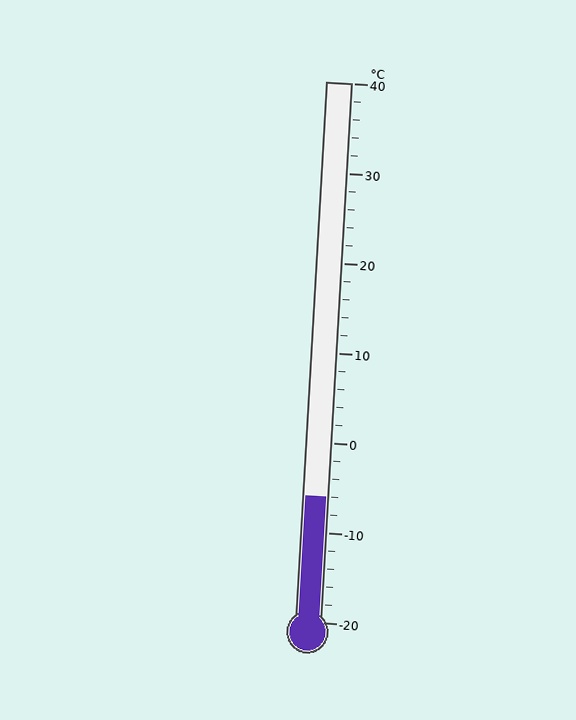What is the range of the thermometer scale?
The thermometer scale ranges from -20°C to 40°C.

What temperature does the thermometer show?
The thermometer shows approximately -6°C.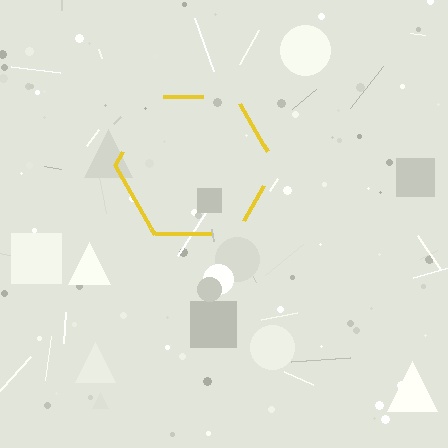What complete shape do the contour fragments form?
The contour fragments form a hexagon.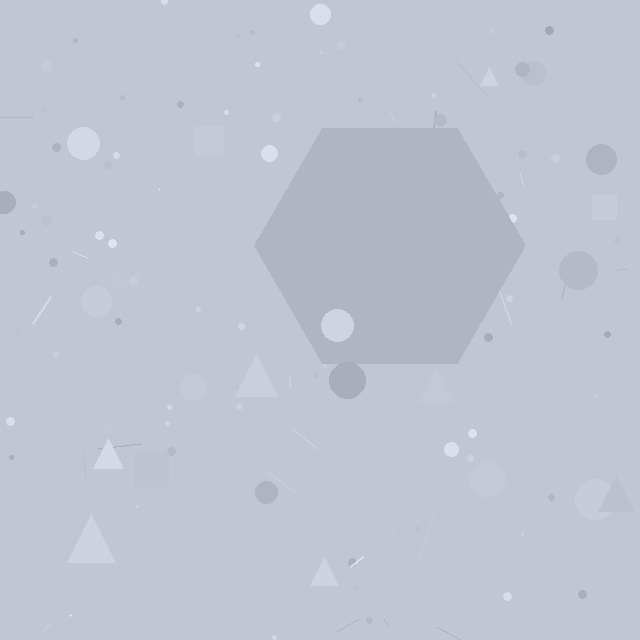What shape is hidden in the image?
A hexagon is hidden in the image.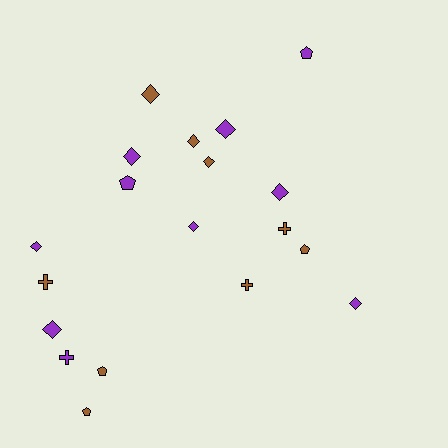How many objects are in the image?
There are 19 objects.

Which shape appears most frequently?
Diamond, with 10 objects.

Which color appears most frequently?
Purple, with 10 objects.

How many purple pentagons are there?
There are 2 purple pentagons.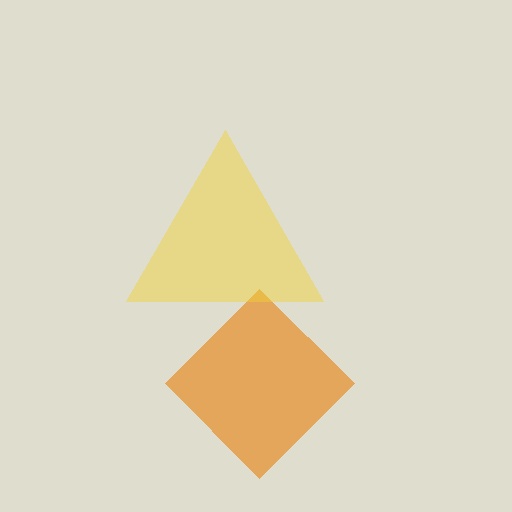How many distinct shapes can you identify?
There are 2 distinct shapes: an orange diamond, a yellow triangle.